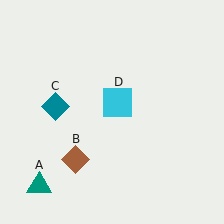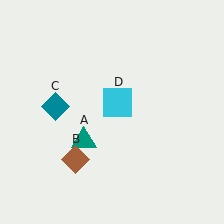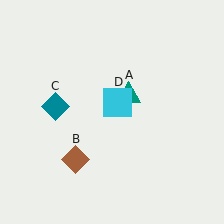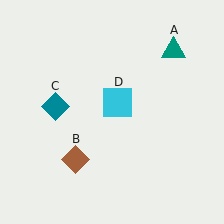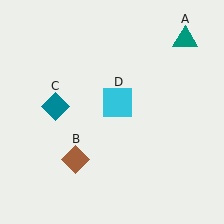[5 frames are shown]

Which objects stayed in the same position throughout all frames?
Brown diamond (object B) and teal diamond (object C) and cyan square (object D) remained stationary.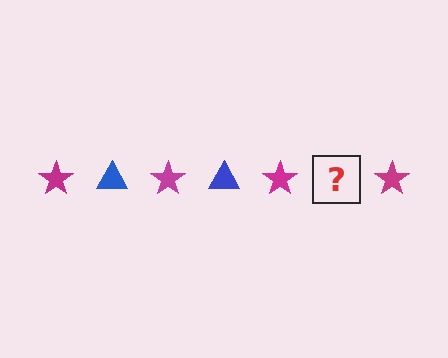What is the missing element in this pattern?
The missing element is a blue triangle.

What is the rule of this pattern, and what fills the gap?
The rule is that the pattern alternates between magenta star and blue triangle. The gap should be filled with a blue triangle.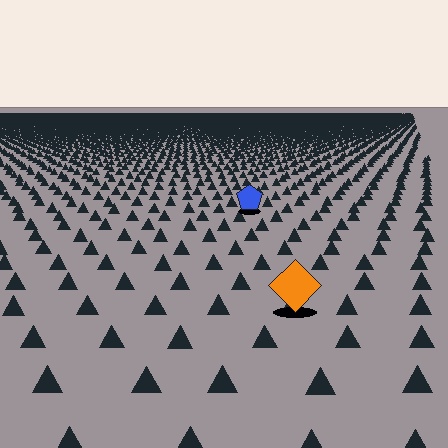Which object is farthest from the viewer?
The blue pentagon is farthest from the viewer. It appears smaller and the ground texture around it is denser.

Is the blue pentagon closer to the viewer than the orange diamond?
No. The orange diamond is closer — you can tell from the texture gradient: the ground texture is coarser near it.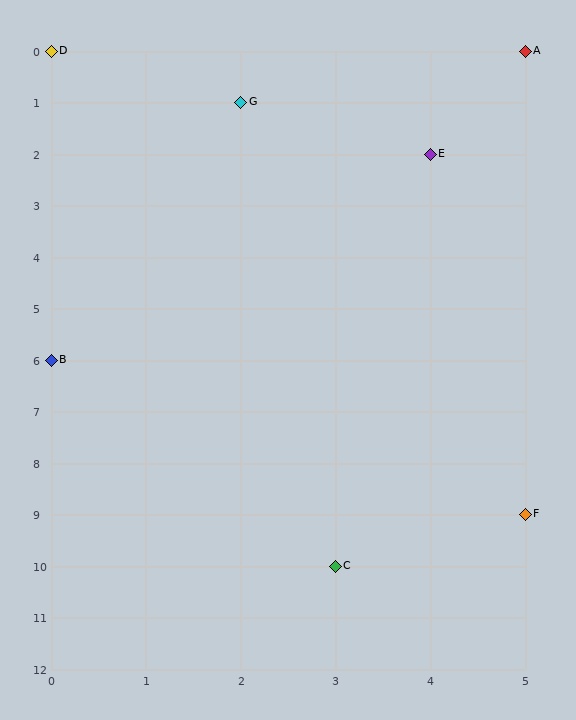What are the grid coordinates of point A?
Point A is at grid coordinates (5, 0).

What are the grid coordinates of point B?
Point B is at grid coordinates (0, 6).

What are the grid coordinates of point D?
Point D is at grid coordinates (0, 0).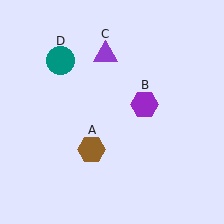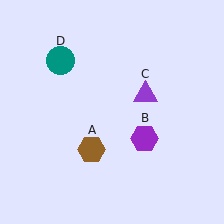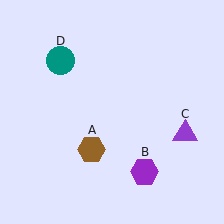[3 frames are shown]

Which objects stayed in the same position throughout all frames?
Brown hexagon (object A) and teal circle (object D) remained stationary.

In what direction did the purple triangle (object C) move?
The purple triangle (object C) moved down and to the right.